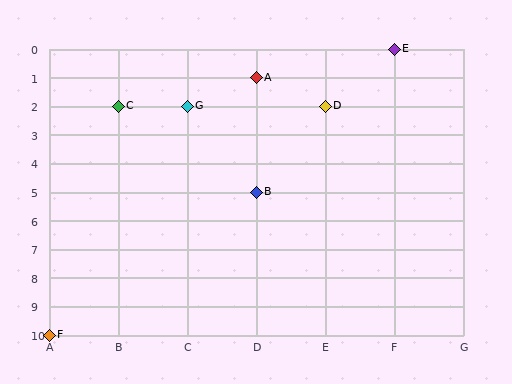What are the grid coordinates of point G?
Point G is at grid coordinates (C, 2).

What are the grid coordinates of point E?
Point E is at grid coordinates (F, 0).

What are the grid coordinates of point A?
Point A is at grid coordinates (D, 1).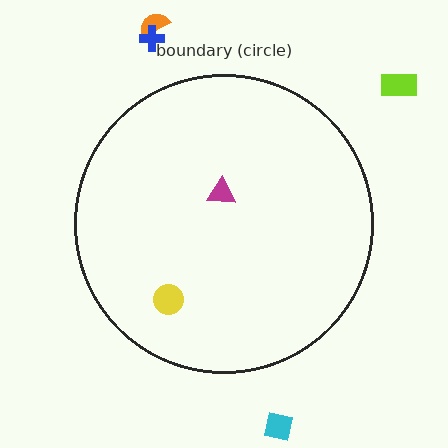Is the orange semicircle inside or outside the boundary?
Outside.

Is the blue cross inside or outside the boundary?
Outside.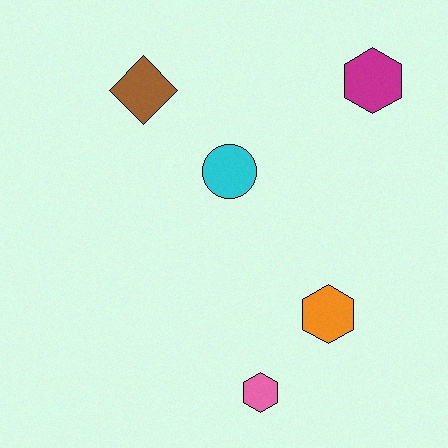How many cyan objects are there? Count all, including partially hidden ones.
There is 1 cyan object.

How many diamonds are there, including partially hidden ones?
There is 1 diamond.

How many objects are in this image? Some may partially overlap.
There are 5 objects.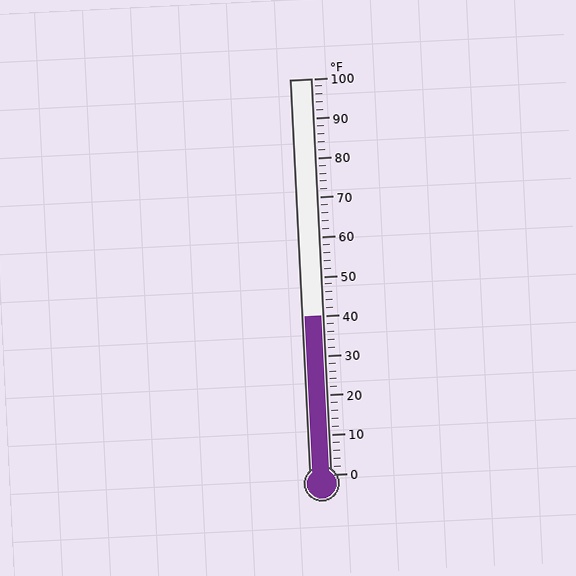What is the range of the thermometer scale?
The thermometer scale ranges from 0°F to 100°F.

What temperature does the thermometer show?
The thermometer shows approximately 40°F.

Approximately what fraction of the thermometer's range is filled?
The thermometer is filled to approximately 40% of its range.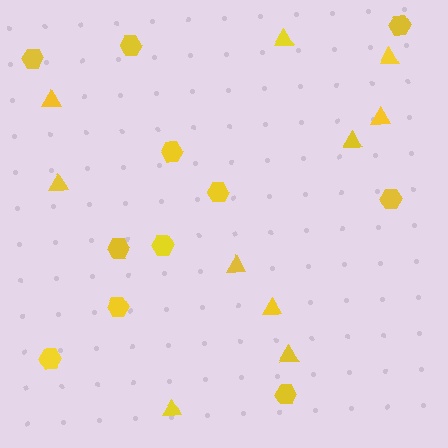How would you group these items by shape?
There are 2 groups: one group of hexagons (11) and one group of triangles (10).